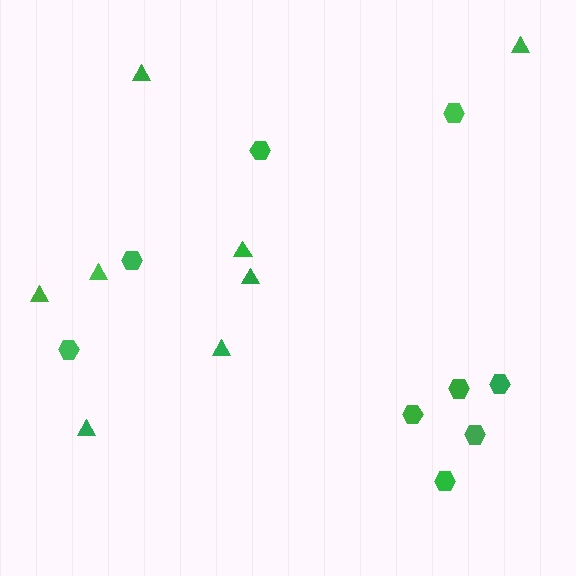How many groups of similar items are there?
There are 2 groups: one group of hexagons (9) and one group of triangles (8).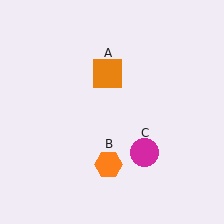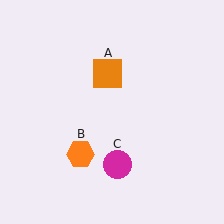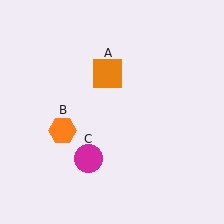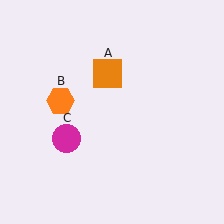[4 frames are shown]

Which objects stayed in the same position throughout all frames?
Orange square (object A) remained stationary.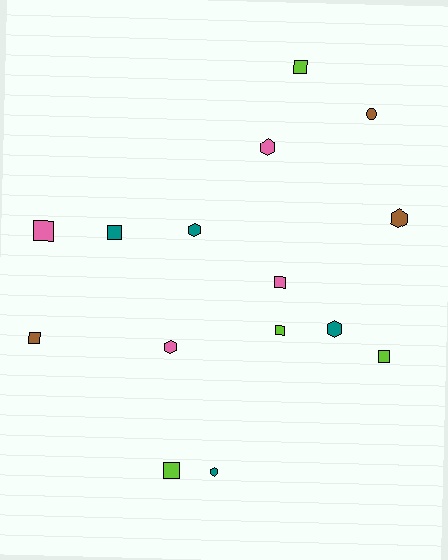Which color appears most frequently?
Pink, with 4 objects.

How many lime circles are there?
There are no lime circles.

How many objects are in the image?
There are 15 objects.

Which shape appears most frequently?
Square, with 8 objects.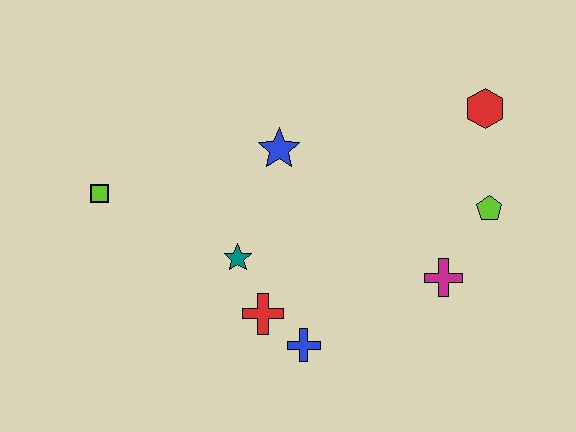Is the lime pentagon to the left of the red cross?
No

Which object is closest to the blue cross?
The red cross is closest to the blue cross.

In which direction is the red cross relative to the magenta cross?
The red cross is to the left of the magenta cross.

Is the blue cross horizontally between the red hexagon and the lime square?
Yes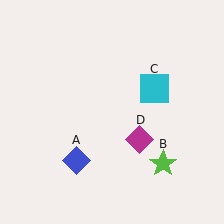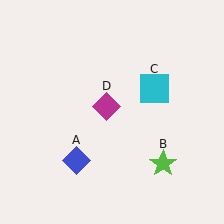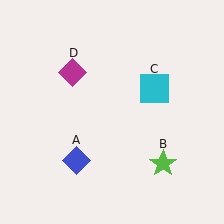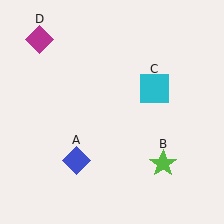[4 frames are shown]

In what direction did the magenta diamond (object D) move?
The magenta diamond (object D) moved up and to the left.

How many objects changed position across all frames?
1 object changed position: magenta diamond (object D).